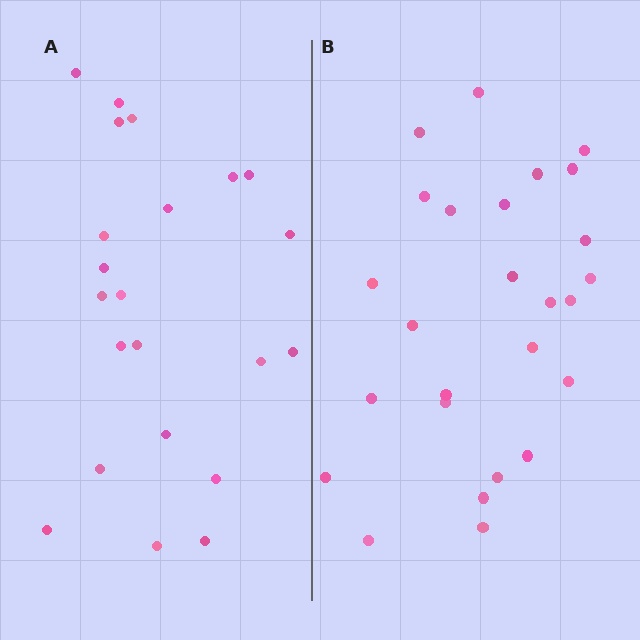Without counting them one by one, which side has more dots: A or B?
Region B (the right region) has more dots.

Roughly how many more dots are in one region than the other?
Region B has about 4 more dots than region A.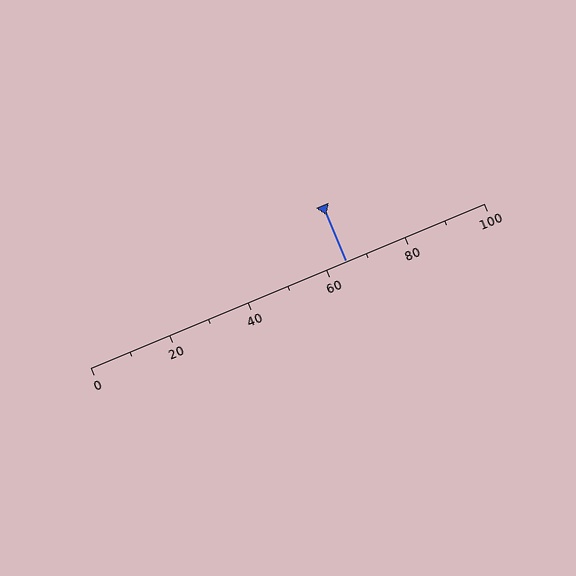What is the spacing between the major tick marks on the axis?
The major ticks are spaced 20 apart.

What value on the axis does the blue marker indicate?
The marker indicates approximately 65.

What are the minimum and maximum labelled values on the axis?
The axis runs from 0 to 100.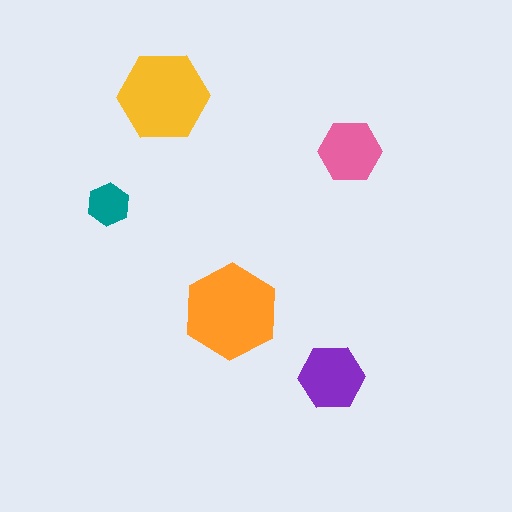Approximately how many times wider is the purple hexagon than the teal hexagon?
About 1.5 times wider.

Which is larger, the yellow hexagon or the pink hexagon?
The yellow one.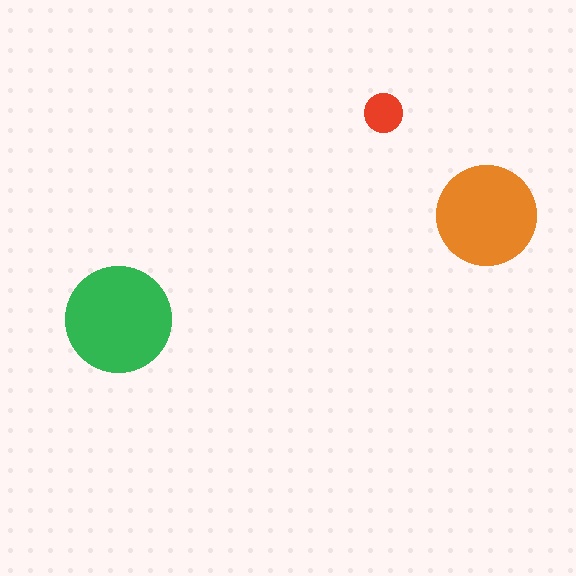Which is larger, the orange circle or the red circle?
The orange one.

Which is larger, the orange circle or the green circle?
The green one.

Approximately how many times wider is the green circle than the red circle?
About 3 times wider.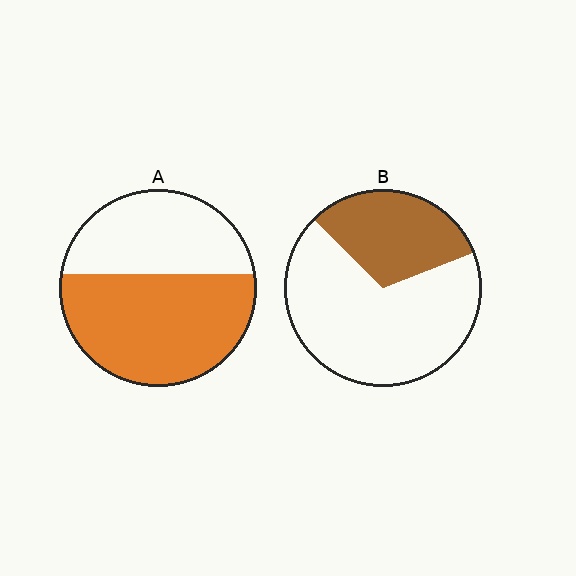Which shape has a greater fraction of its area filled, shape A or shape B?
Shape A.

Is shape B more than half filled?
No.